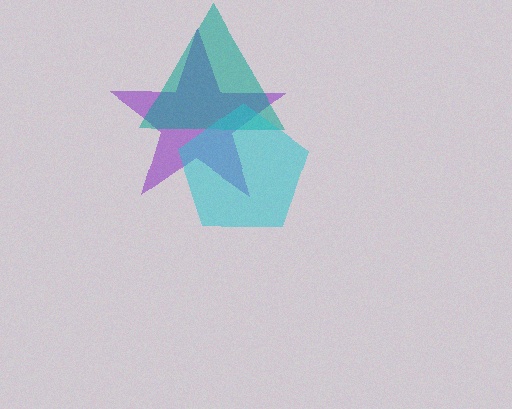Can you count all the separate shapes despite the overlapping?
Yes, there are 3 separate shapes.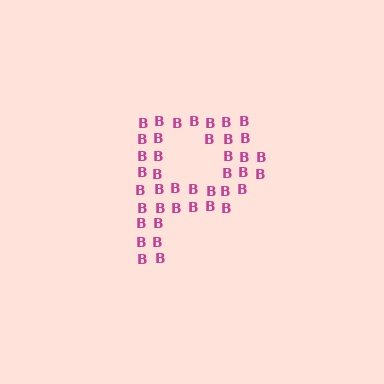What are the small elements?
The small elements are letter B's.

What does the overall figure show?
The overall figure shows the letter P.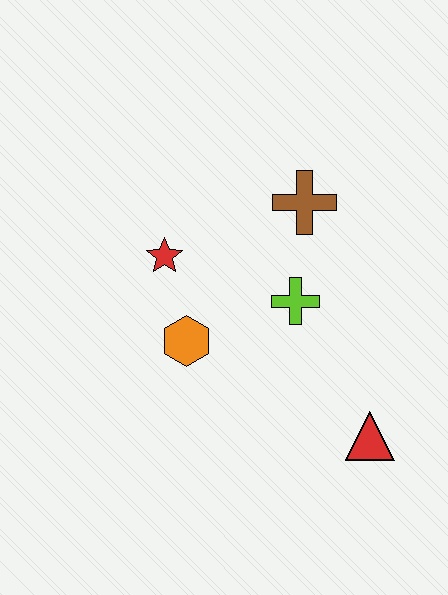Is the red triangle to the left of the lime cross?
No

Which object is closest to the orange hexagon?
The red star is closest to the orange hexagon.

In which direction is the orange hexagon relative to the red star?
The orange hexagon is below the red star.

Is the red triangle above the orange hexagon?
No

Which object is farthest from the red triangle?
The red star is farthest from the red triangle.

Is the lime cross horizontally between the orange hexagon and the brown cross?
Yes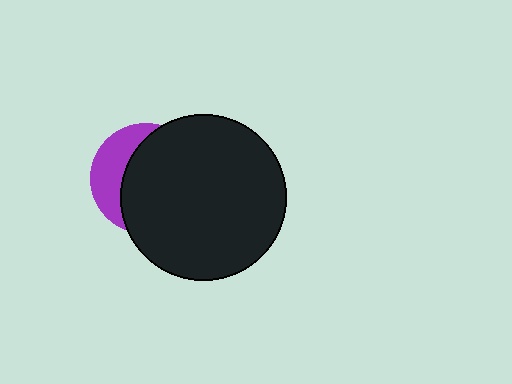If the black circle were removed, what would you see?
You would see the complete purple circle.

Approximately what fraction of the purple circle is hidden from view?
Roughly 68% of the purple circle is hidden behind the black circle.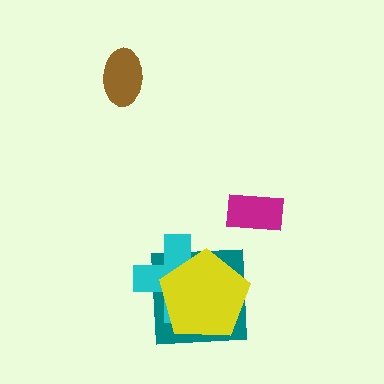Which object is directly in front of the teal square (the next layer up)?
The cyan cross is directly in front of the teal square.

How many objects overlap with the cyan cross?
2 objects overlap with the cyan cross.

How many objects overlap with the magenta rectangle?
0 objects overlap with the magenta rectangle.